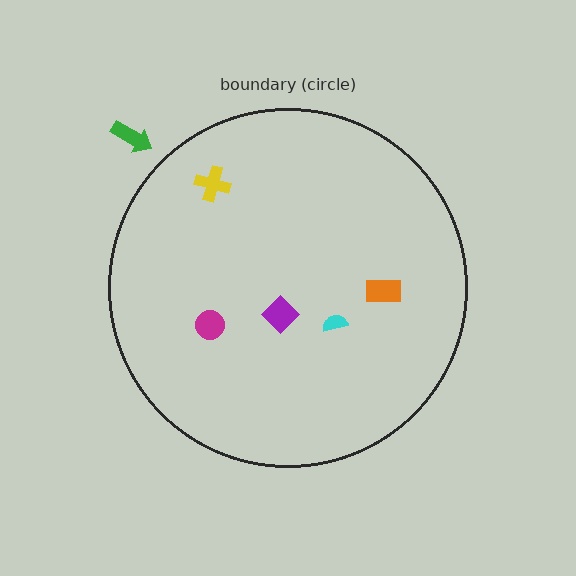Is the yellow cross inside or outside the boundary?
Inside.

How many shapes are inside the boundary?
5 inside, 1 outside.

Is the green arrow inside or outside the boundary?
Outside.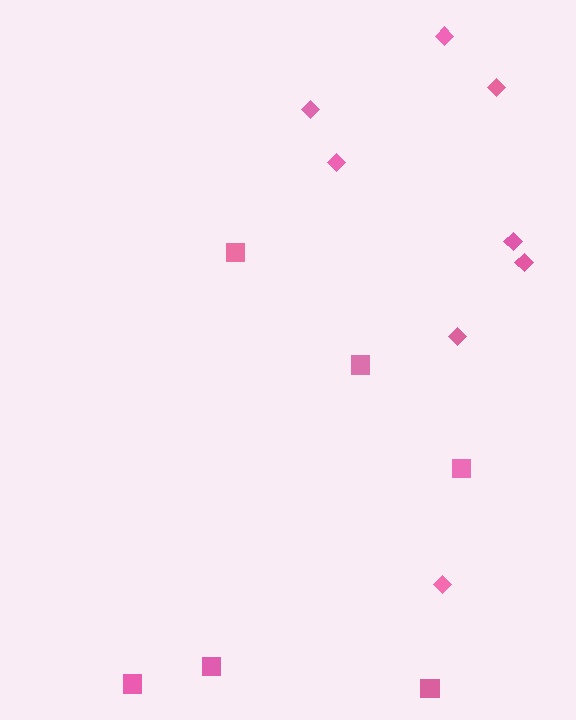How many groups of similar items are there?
There are 2 groups: one group of diamonds (8) and one group of squares (6).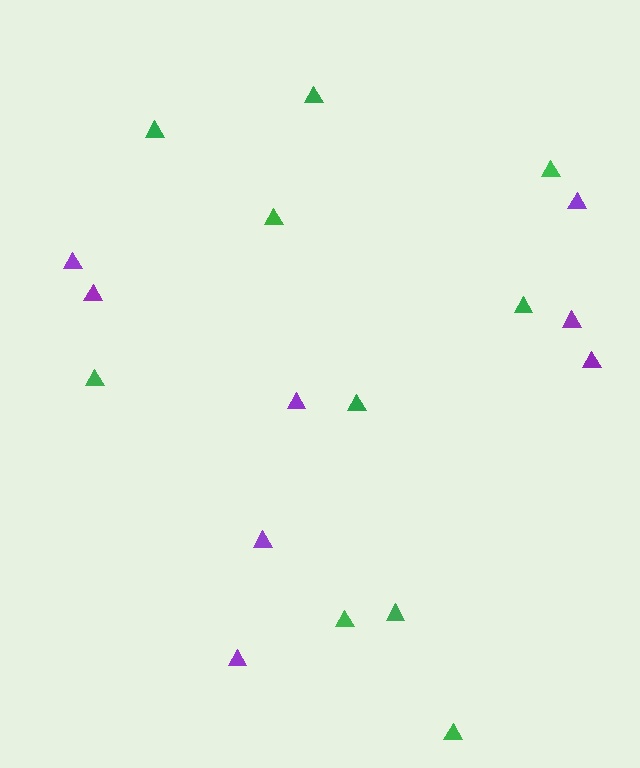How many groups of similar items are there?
There are 2 groups: one group of green triangles (10) and one group of purple triangles (8).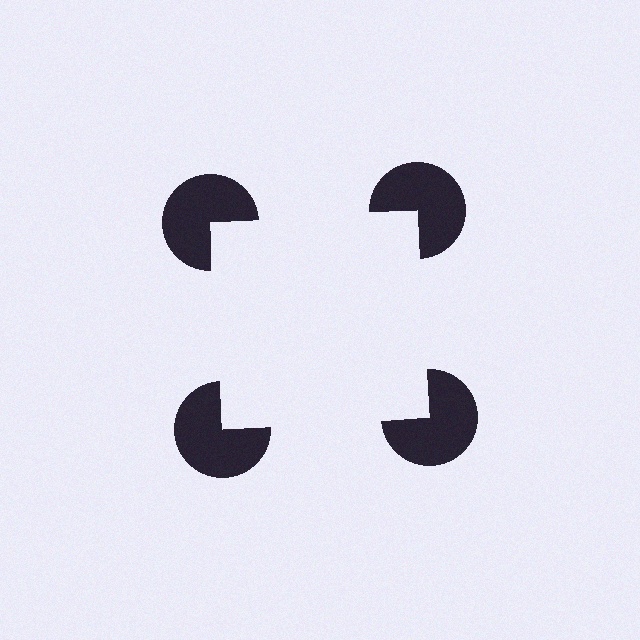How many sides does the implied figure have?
4 sides.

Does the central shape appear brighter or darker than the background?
It typically appears slightly brighter than the background, even though no actual brightness change is drawn.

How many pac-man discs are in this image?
There are 4 — one at each vertex of the illusory square.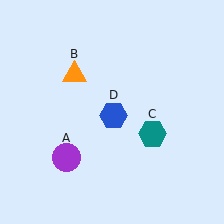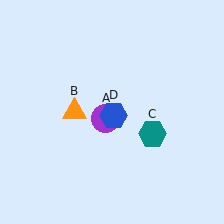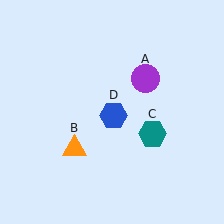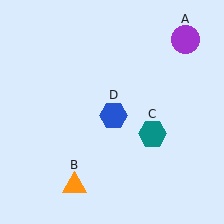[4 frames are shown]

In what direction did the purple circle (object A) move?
The purple circle (object A) moved up and to the right.